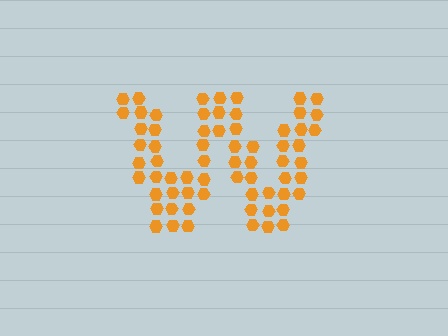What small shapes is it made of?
It is made of small hexagons.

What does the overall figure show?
The overall figure shows the letter W.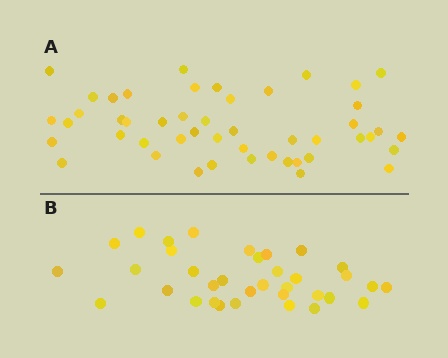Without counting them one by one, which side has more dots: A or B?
Region A (the top region) has more dots.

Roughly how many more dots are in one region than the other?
Region A has approximately 15 more dots than region B.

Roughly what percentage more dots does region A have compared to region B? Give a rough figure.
About 35% more.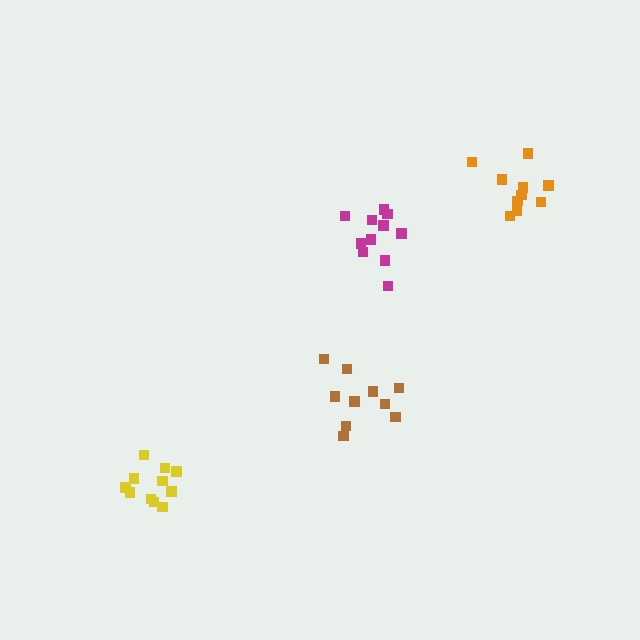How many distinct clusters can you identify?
There are 4 distinct clusters.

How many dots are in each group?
Group 1: 11 dots, Group 2: 10 dots, Group 3: 11 dots, Group 4: 10 dots (42 total).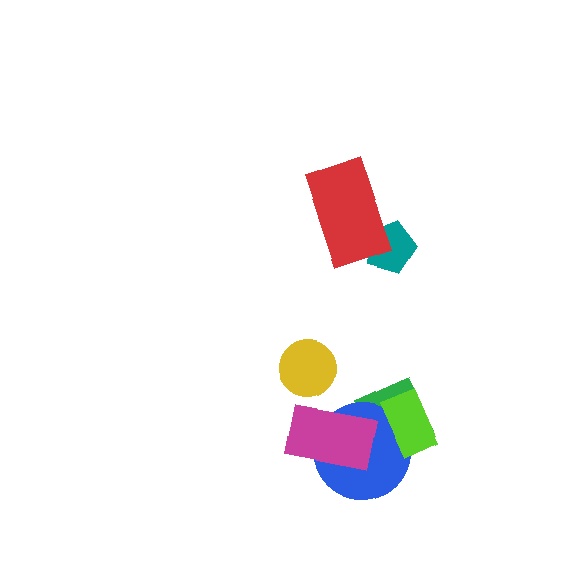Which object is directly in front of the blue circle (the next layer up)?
The lime rectangle is directly in front of the blue circle.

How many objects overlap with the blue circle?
3 objects overlap with the blue circle.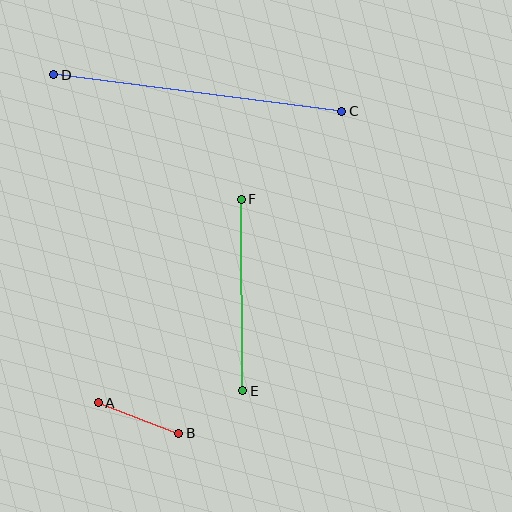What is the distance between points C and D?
The distance is approximately 290 pixels.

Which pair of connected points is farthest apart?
Points C and D are farthest apart.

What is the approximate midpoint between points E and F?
The midpoint is at approximately (242, 295) pixels.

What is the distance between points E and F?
The distance is approximately 192 pixels.